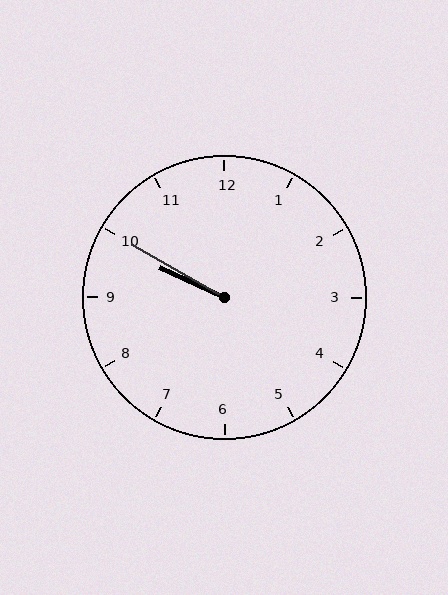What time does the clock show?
9:50.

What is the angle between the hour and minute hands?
Approximately 5 degrees.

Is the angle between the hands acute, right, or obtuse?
It is acute.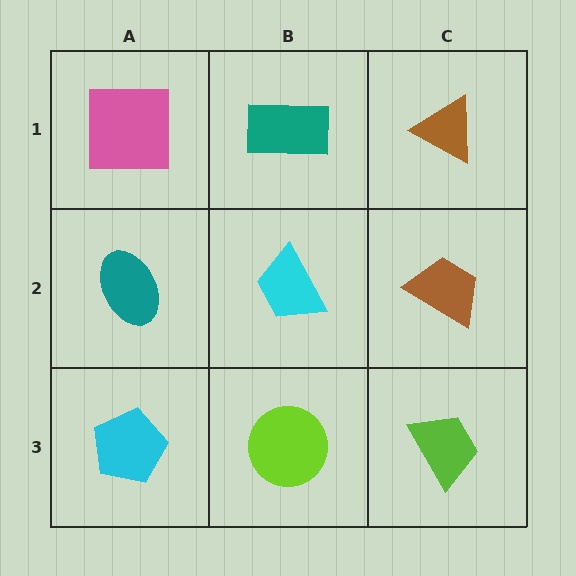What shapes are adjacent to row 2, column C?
A brown triangle (row 1, column C), a lime trapezoid (row 3, column C), a cyan trapezoid (row 2, column B).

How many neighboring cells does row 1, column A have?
2.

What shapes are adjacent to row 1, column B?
A cyan trapezoid (row 2, column B), a pink square (row 1, column A), a brown triangle (row 1, column C).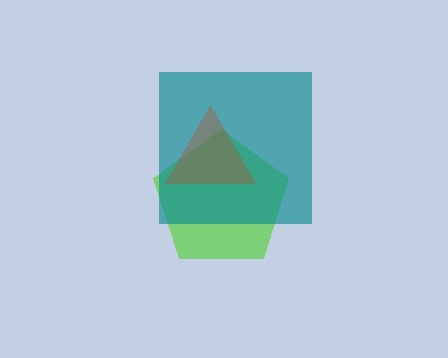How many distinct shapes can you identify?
There are 3 distinct shapes: a lime pentagon, a teal square, a brown triangle.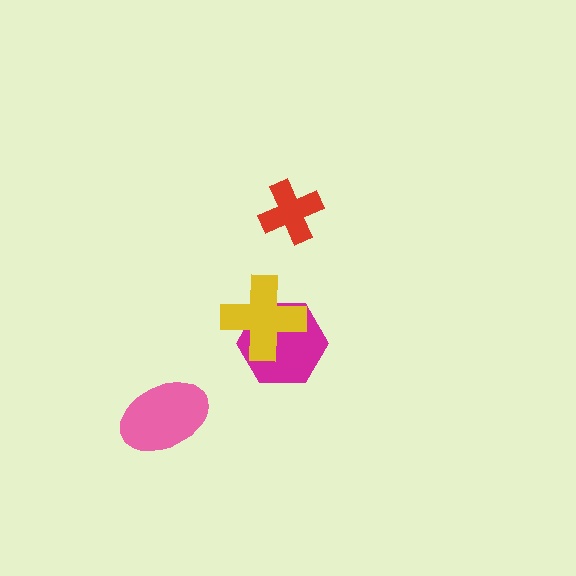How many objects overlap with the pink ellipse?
0 objects overlap with the pink ellipse.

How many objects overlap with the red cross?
0 objects overlap with the red cross.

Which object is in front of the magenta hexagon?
The yellow cross is in front of the magenta hexagon.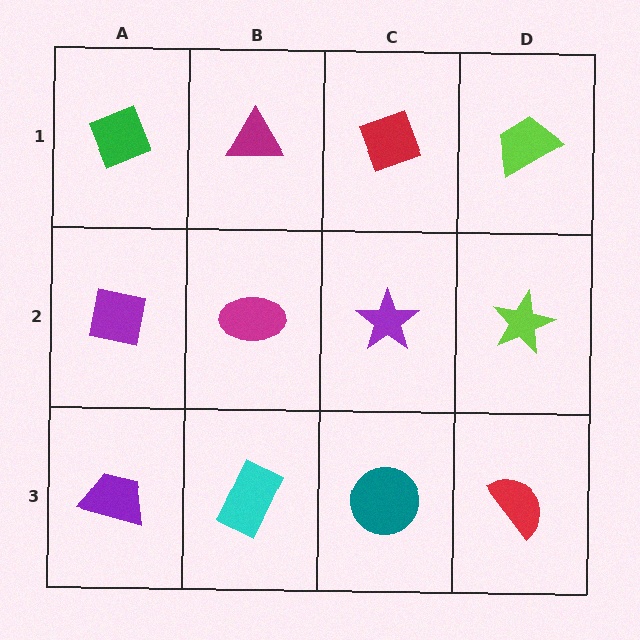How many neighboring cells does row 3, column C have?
3.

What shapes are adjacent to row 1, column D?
A lime star (row 2, column D), a red diamond (row 1, column C).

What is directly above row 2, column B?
A magenta triangle.